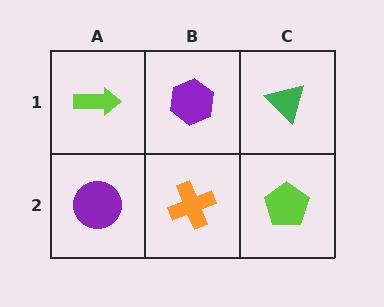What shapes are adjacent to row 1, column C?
A lime pentagon (row 2, column C), a purple hexagon (row 1, column B).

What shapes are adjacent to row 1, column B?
An orange cross (row 2, column B), a lime arrow (row 1, column A), a green triangle (row 1, column C).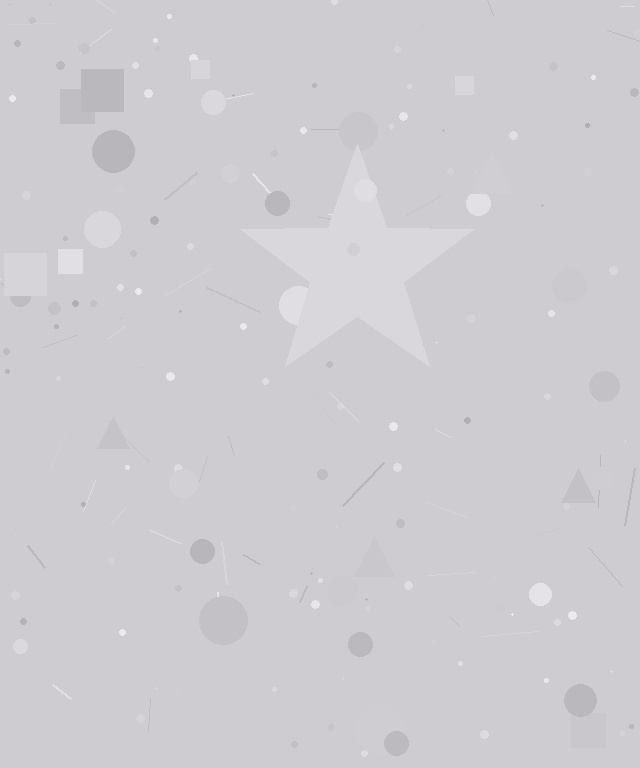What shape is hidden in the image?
A star is hidden in the image.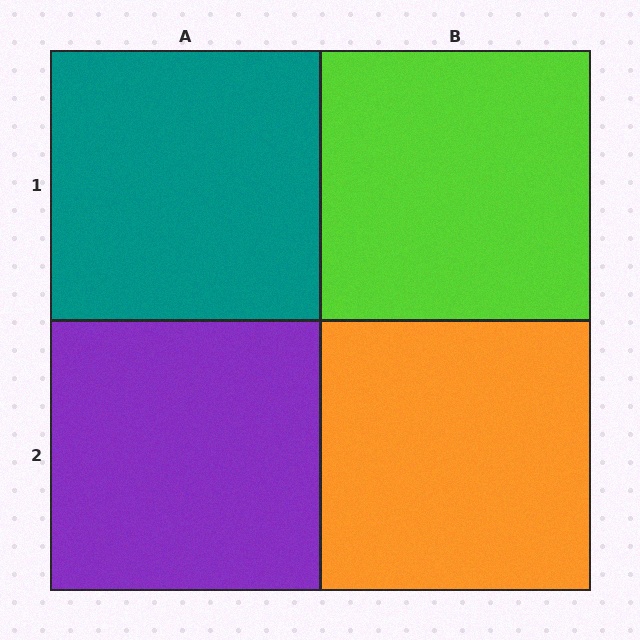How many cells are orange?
1 cell is orange.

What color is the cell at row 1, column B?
Lime.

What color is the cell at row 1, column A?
Teal.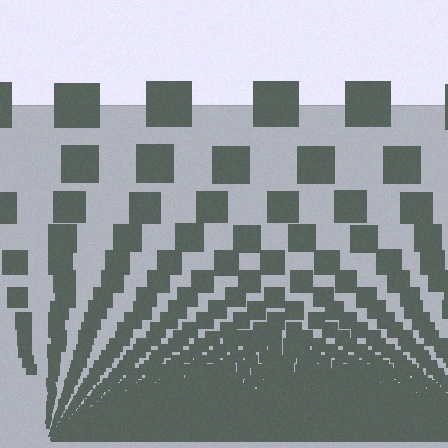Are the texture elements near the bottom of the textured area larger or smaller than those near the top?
Smaller. The gradient is inverted — elements near the bottom are smaller and denser.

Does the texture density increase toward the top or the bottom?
Density increases toward the bottom.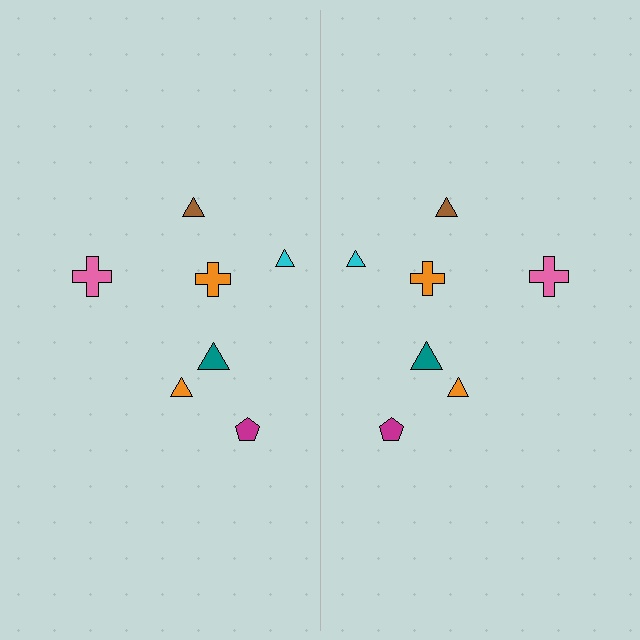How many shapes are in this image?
There are 14 shapes in this image.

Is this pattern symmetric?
Yes, this pattern has bilateral (reflection) symmetry.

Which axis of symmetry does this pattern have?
The pattern has a vertical axis of symmetry running through the center of the image.